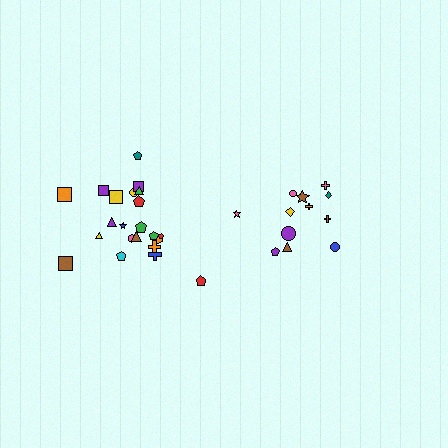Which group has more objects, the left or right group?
The left group.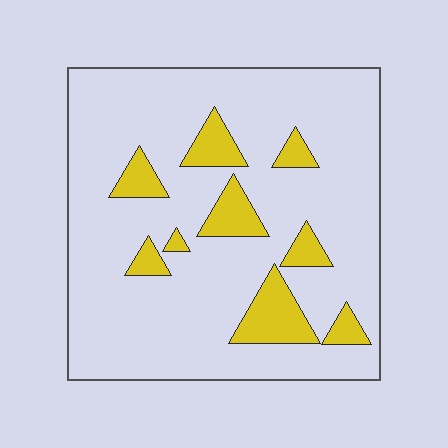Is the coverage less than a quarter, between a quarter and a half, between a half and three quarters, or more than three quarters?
Less than a quarter.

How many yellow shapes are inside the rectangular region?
9.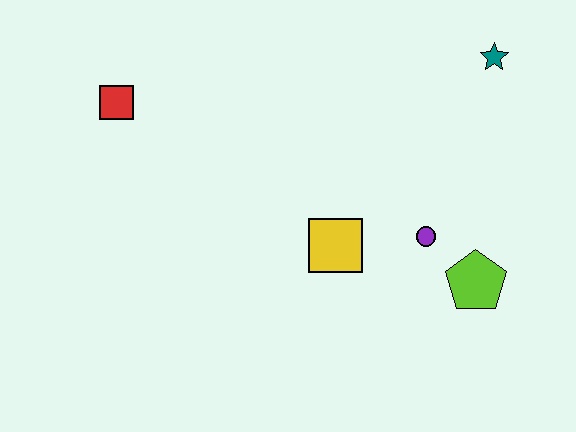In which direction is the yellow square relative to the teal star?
The yellow square is below the teal star.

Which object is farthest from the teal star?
The red square is farthest from the teal star.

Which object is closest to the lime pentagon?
The purple circle is closest to the lime pentagon.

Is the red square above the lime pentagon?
Yes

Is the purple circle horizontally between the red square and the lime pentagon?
Yes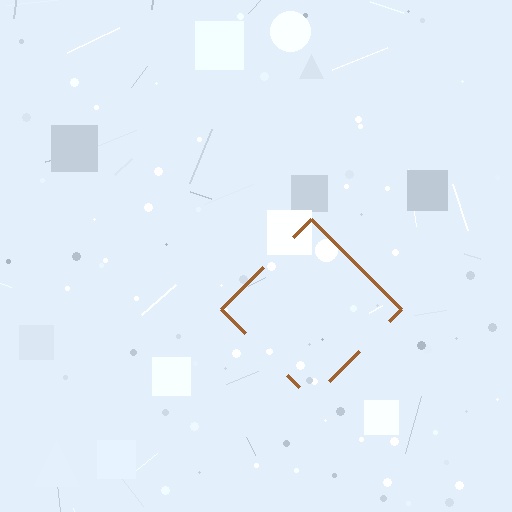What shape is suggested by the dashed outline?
The dashed outline suggests a diamond.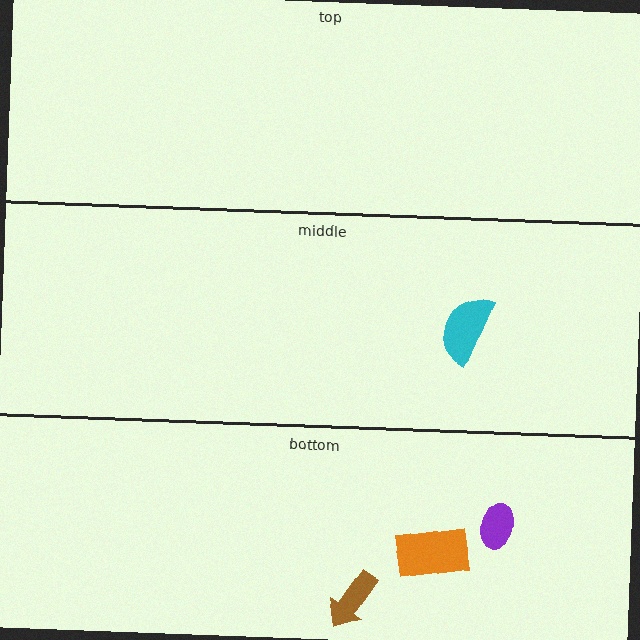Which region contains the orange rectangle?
The bottom region.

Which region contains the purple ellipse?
The bottom region.